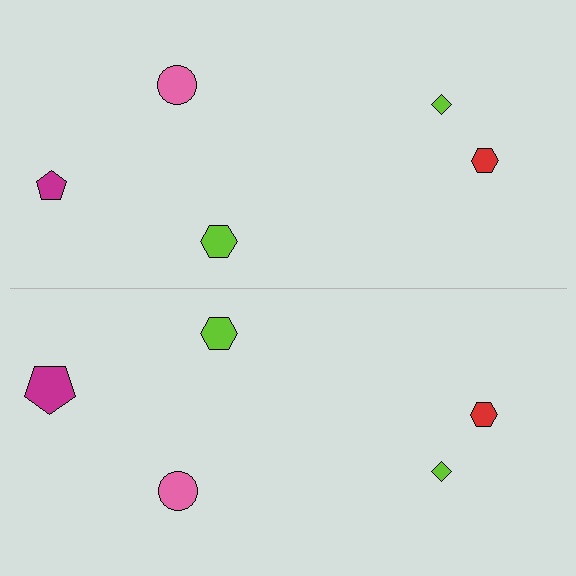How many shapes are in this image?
There are 10 shapes in this image.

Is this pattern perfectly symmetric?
No, the pattern is not perfectly symmetric. The magenta pentagon on the bottom side has a different size than its mirror counterpart.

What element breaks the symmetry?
The magenta pentagon on the bottom side has a different size than its mirror counterpart.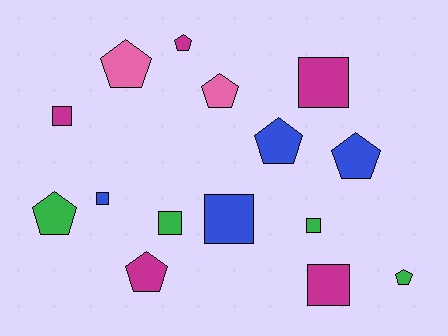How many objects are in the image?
There are 15 objects.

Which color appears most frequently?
Magenta, with 5 objects.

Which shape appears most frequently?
Pentagon, with 8 objects.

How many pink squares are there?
There are no pink squares.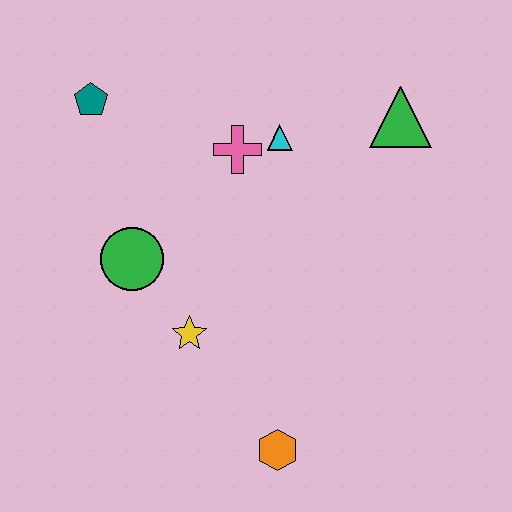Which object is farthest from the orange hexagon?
The teal pentagon is farthest from the orange hexagon.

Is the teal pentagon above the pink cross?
Yes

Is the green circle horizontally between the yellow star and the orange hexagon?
No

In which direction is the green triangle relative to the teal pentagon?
The green triangle is to the right of the teal pentagon.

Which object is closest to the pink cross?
The cyan triangle is closest to the pink cross.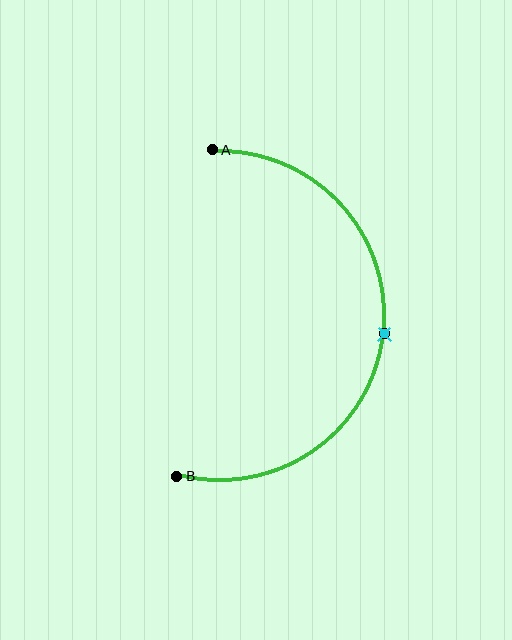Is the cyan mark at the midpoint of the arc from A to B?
Yes. The cyan mark lies on the arc at equal arc-length from both A and B — it is the arc midpoint.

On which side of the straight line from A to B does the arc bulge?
The arc bulges to the right of the straight line connecting A and B.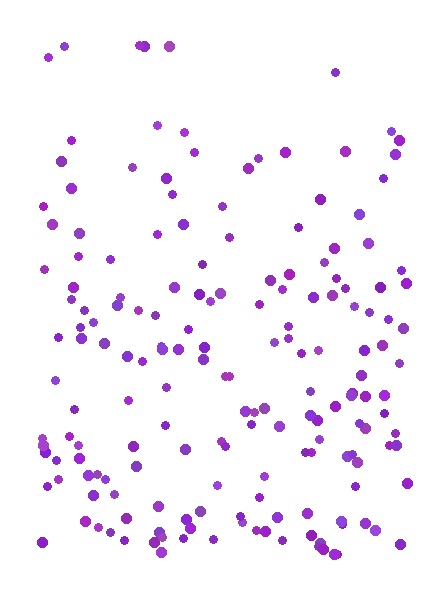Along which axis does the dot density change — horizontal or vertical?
Vertical.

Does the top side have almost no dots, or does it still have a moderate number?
Still a moderate number, just noticeably fewer than the bottom.